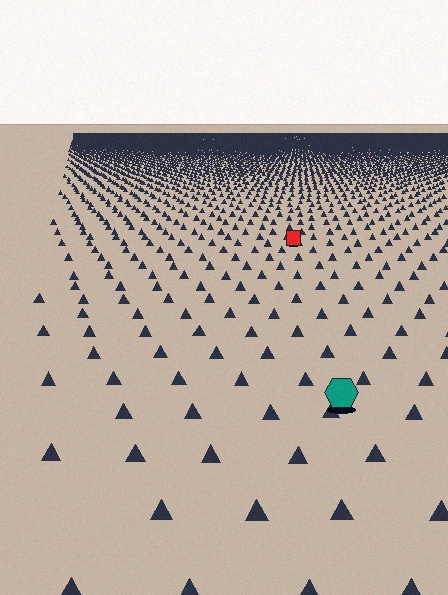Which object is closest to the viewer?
The teal hexagon is closest. The texture marks near it are larger and more spread out.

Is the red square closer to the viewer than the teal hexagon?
No. The teal hexagon is closer — you can tell from the texture gradient: the ground texture is coarser near it.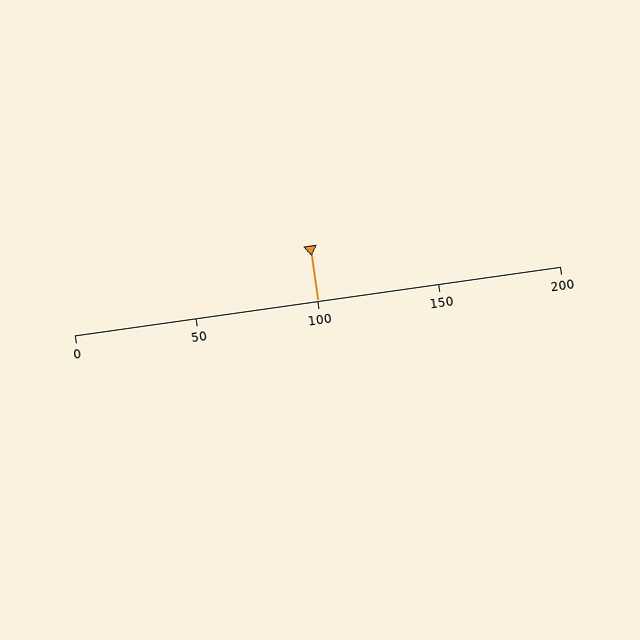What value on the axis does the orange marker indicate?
The marker indicates approximately 100.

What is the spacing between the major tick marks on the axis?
The major ticks are spaced 50 apart.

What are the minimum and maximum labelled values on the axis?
The axis runs from 0 to 200.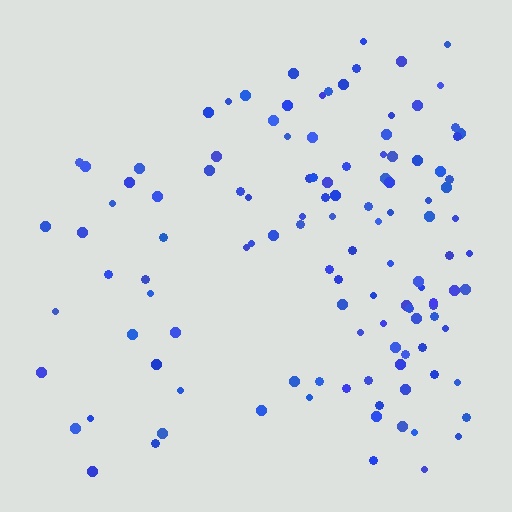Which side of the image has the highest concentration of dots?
The right.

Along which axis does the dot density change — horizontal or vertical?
Horizontal.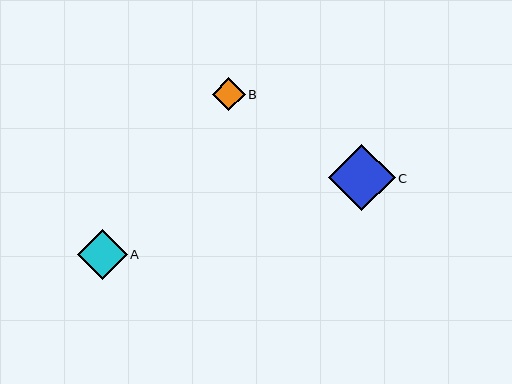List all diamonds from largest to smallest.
From largest to smallest: C, A, B.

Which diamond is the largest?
Diamond C is the largest with a size of approximately 66 pixels.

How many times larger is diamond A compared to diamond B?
Diamond A is approximately 1.5 times the size of diamond B.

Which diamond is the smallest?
Diamond B is the smallest with a size of approximately 33 pixels.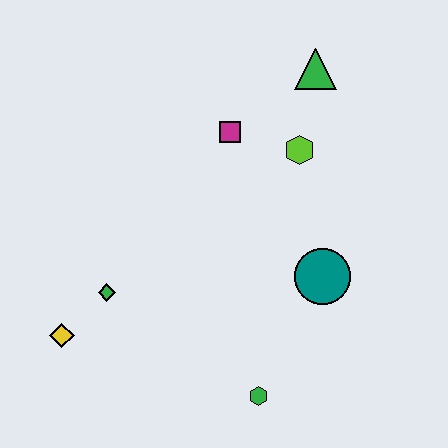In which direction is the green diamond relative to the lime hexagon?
The green diamond is to the left of the lime hexagon.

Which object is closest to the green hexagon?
The teal circle is closest to the green hexagon.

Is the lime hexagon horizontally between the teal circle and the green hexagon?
Yes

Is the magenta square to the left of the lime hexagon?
Yes